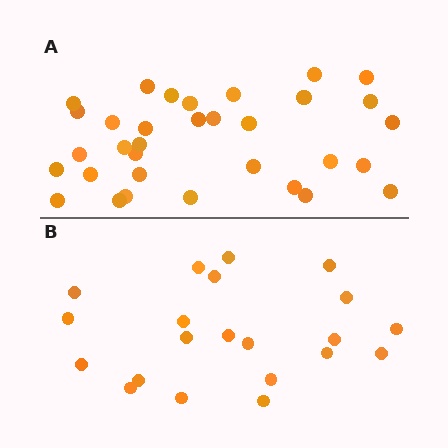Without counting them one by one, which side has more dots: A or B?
Region A (the top region) has more dots.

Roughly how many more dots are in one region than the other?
Region A has roughly 12 or so more dots than region B.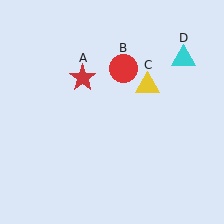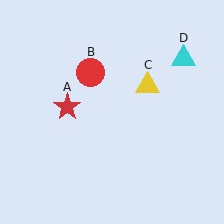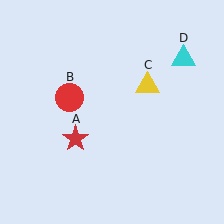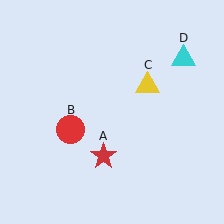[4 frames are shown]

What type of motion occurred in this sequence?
The red star (object A), red circle (object B) rotated counterclockwise around the center of the scene.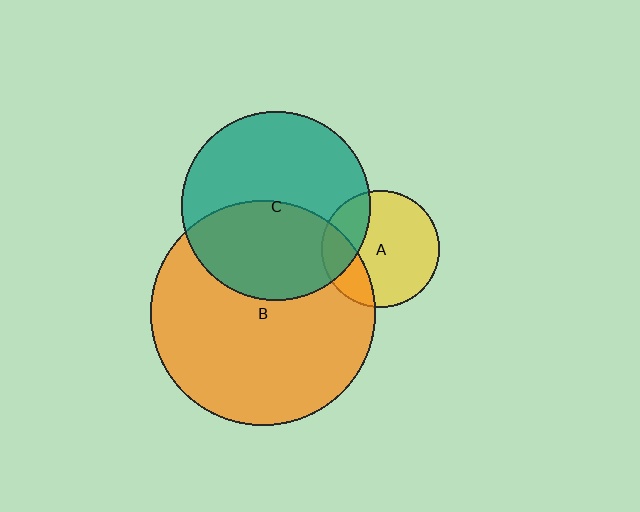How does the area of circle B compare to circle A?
Approximately 3.6 times.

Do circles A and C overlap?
Yes.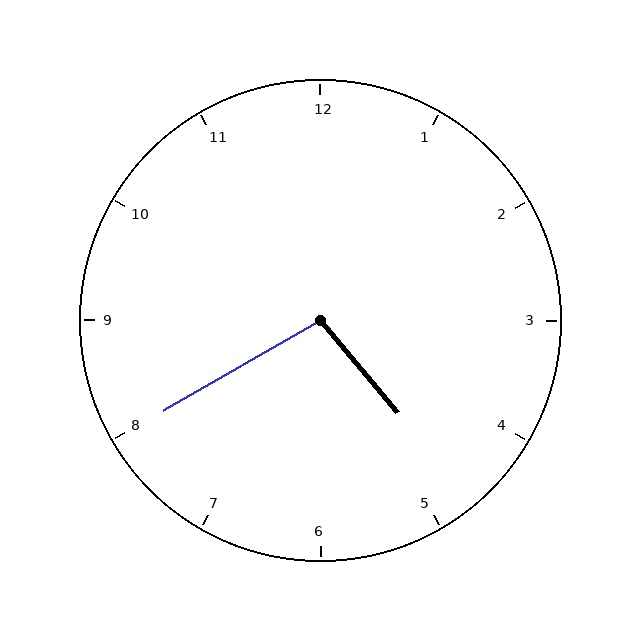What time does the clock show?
4:40.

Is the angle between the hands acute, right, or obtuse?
It is obtuse.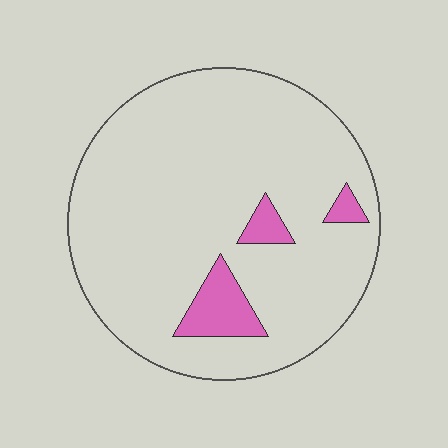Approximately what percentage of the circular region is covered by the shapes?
Approximately 10%.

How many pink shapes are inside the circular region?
3.